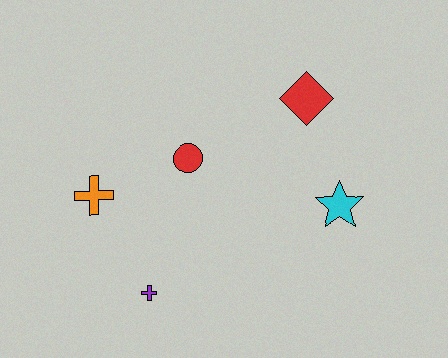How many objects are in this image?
There are 5 objects.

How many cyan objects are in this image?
There is 1 cyan object.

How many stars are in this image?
There is 1 star.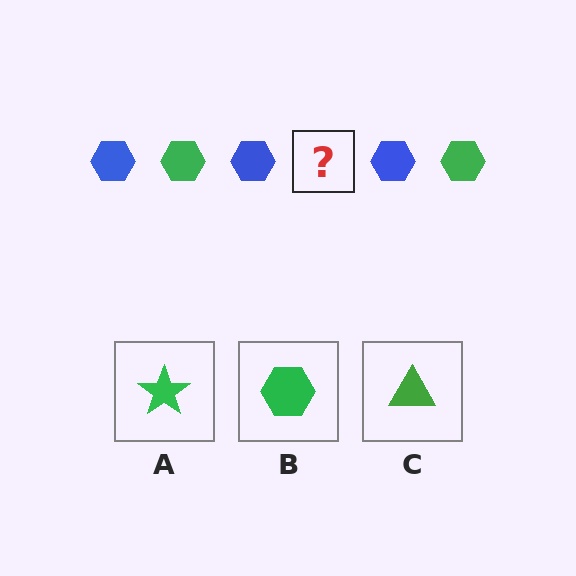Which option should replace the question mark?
Option B.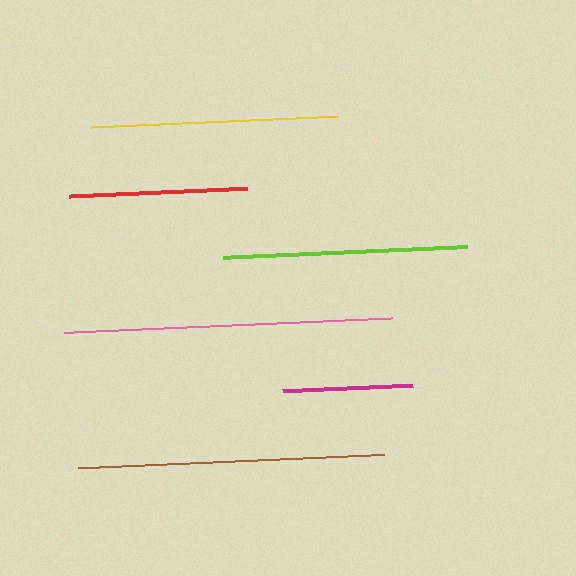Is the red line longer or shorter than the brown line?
The brown line is longer than the red line.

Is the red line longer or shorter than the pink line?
The pink line is longer than the red line.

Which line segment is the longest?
The pink line is the longest at approximately 330 pixels.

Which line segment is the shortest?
The magenta line is the shortest at approximately 129 pixels.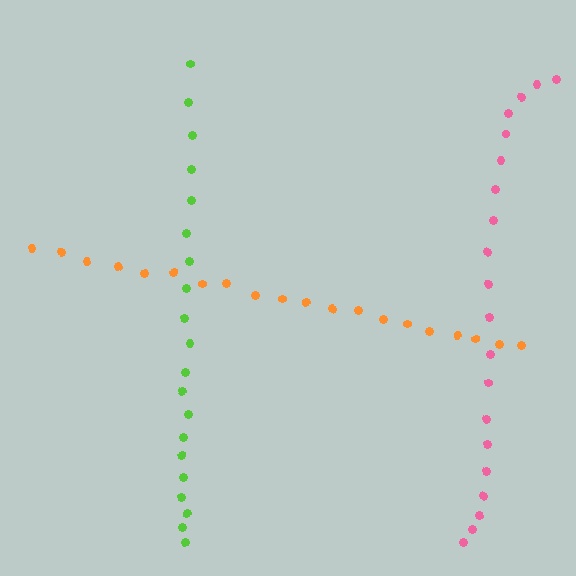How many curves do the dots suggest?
There are 3 distinct paths.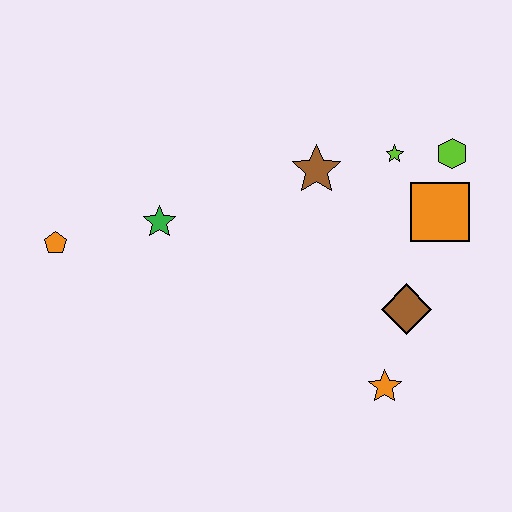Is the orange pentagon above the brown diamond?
Yes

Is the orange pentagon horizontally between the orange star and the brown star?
No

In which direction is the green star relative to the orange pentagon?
The green star is to the right of the orange pentagon.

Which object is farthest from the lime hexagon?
The orange pentagon is farthest from the lime hexagon.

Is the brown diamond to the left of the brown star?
No